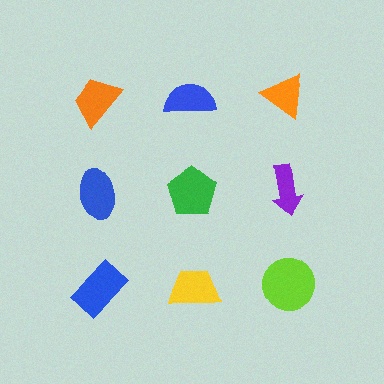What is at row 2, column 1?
A blue ellipse.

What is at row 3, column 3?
A lime circle.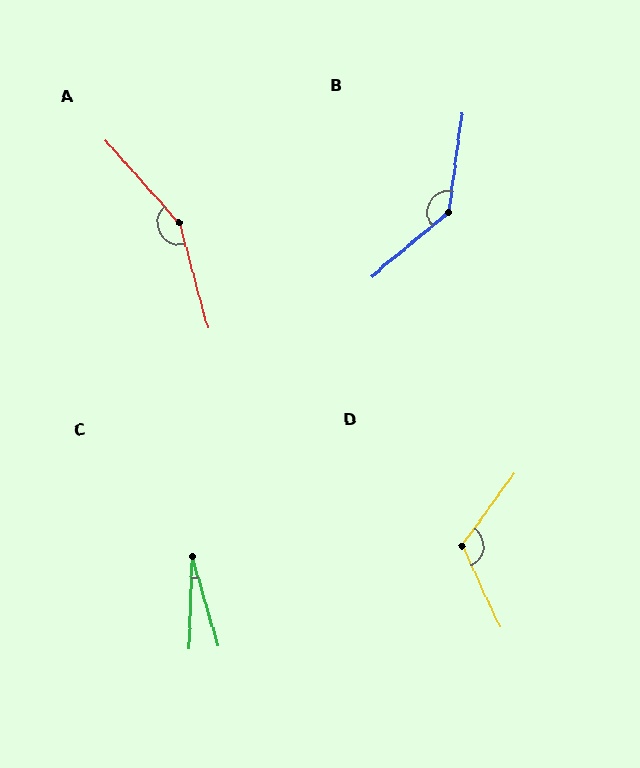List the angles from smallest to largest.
C (18°), D (119°), B (138°), A (154°).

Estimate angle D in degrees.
Approximately 119 degrees.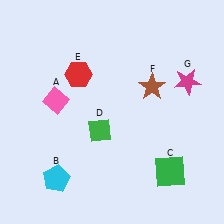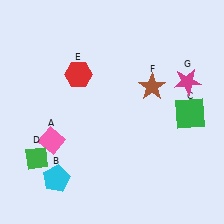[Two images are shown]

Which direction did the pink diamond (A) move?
The pink diamond (A) moved down.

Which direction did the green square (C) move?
The green square (C) moved up.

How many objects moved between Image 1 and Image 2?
3 objects moved between the two images.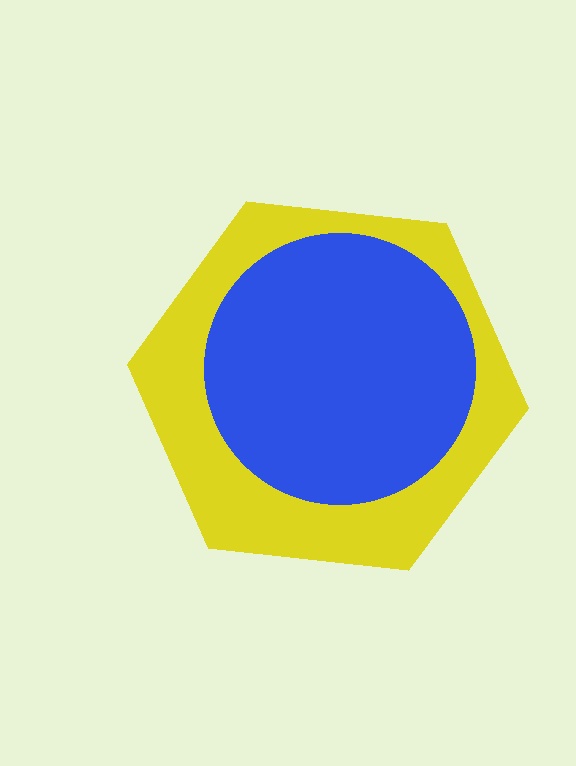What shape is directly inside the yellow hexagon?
The blue circle.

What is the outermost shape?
The yellow hexagon.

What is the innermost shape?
The blue circle.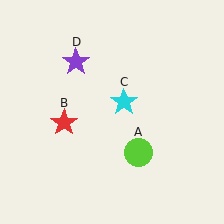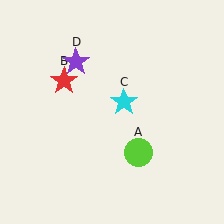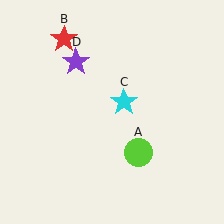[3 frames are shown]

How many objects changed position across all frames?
1 object changed position: red star (object B).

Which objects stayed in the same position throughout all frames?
Lime circle (object A) and cyan star (object C) and purple star (object D) remained stationary.